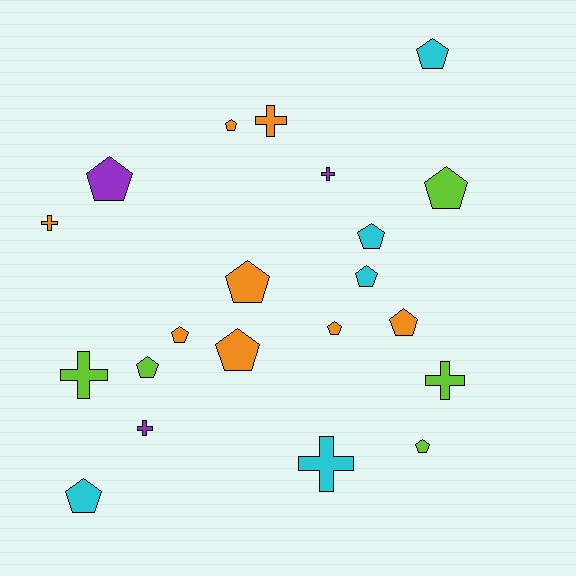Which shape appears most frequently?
Pentagon, with 14 objects.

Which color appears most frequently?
Orange, with 8 objects.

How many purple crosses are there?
There are 2 purple crosses.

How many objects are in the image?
There are 21 objects.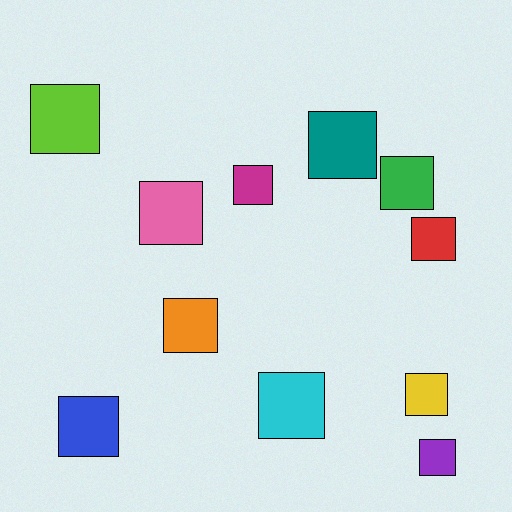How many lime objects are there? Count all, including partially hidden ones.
There is 1 lime object.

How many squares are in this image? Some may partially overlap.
There are 11 squares.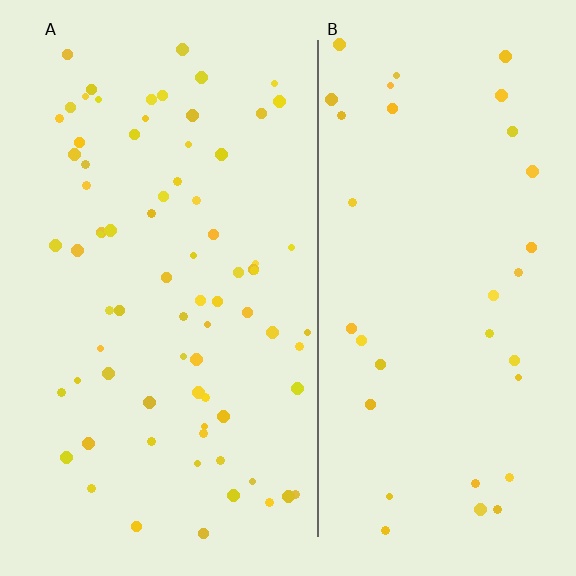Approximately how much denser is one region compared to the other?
Approximately 2.2× — region A over region B.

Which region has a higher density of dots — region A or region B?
A (the left).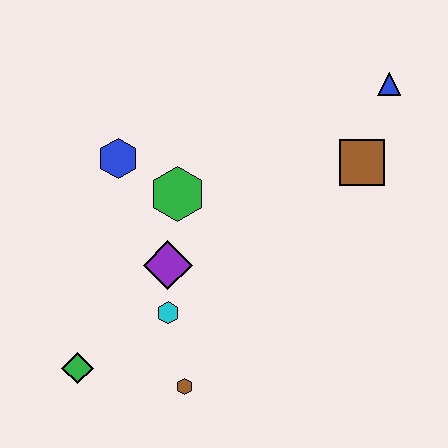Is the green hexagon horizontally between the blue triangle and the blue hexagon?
Yes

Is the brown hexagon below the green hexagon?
Yes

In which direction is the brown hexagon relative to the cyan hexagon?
The brown hexagon is below the cyan hexagon.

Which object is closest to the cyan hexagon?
The purple diamond is closest to the cyan hexagon.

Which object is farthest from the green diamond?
The blue triangle is farthest from the green diamond.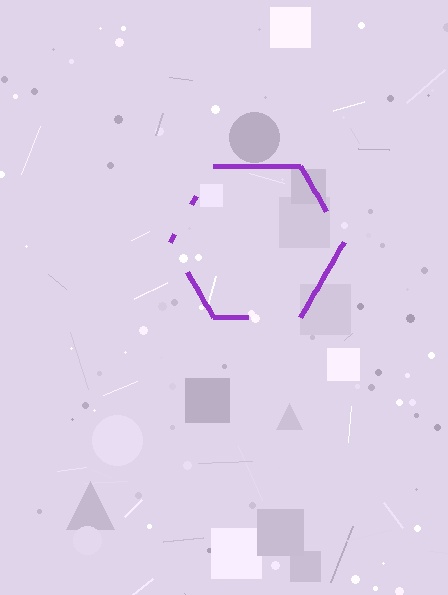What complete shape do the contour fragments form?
The contour fragments form a hexagon.